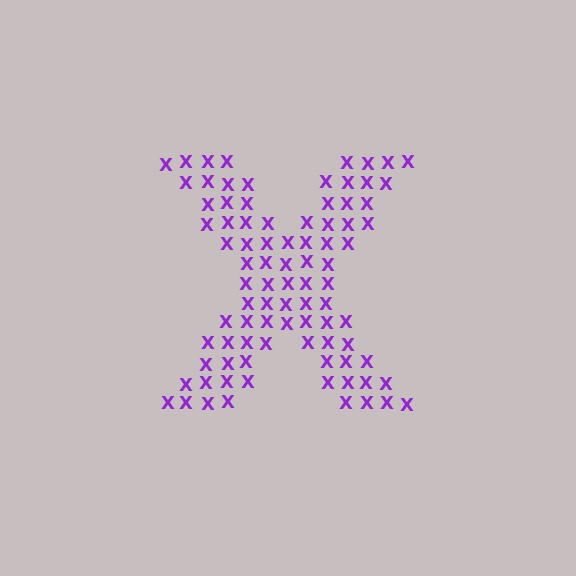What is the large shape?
The large shape is the letter X.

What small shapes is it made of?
It is made of small letter X's.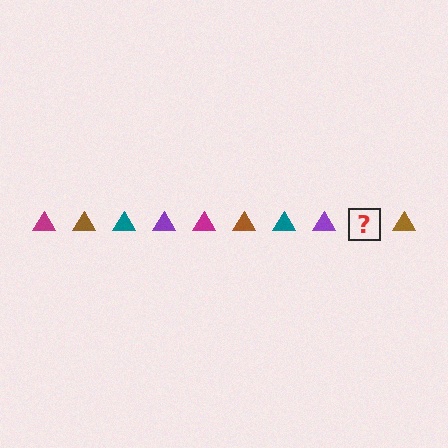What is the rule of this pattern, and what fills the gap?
The rule is that the pattern cycles through magenta, brown, teal, purple triangles. The gap should be filled with a magenta triangle.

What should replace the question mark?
The question mark should be replaced with a magenta triangle.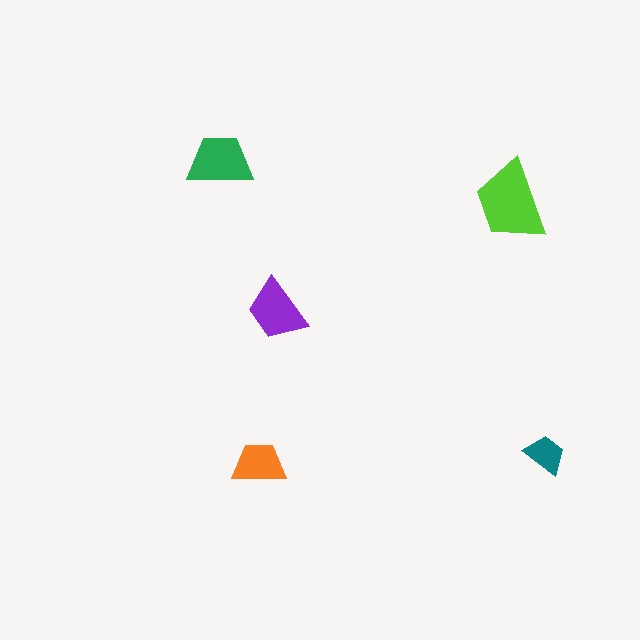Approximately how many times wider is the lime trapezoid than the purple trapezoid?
About 1.5 times wider.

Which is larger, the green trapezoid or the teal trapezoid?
The green one.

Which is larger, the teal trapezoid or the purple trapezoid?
The purple one.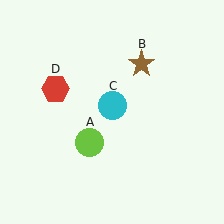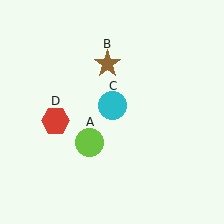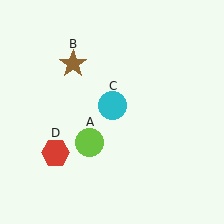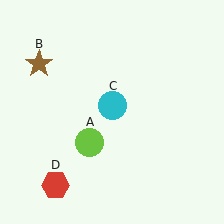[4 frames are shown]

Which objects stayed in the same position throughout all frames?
Lime circle (object A) and cyan circle (object C) remained stationary.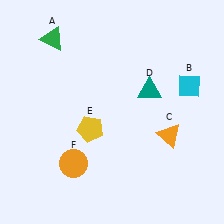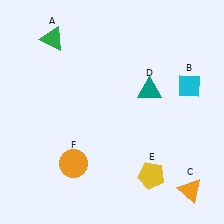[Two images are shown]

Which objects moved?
The objects that moved are: the orange triangle (C), the yellow pentagon (E).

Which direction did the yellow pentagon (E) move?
The yellow pentagon (E) moved right.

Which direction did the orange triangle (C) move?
The orange triangle (C) moved down.